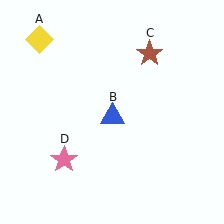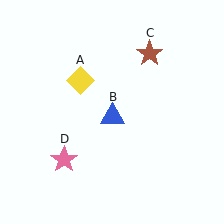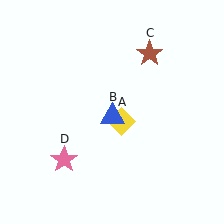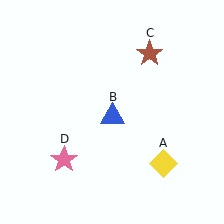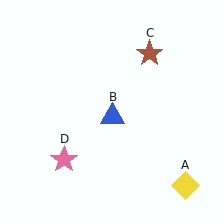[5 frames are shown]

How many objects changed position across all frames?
1 object changed position: yellow diamond (object A).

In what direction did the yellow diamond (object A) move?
The yellow diamond (object A) moved down and to the right.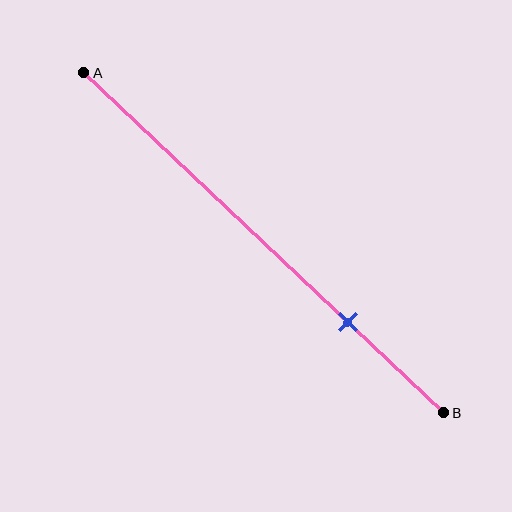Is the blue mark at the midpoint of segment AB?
No, the mark is at about 75% from A, not at the 50% midpoint.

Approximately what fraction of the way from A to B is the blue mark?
The blue mark is approximately 75% of the way from A to B.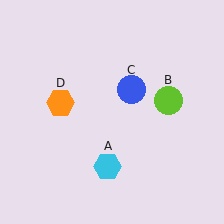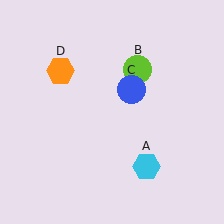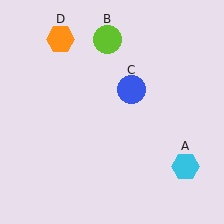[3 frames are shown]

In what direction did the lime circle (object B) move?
The lime circle (object B) moved up and to the left.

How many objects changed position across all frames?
3 objects changed position: cyan hexagon (object A), lime circle (object B), orange hexagon (object D).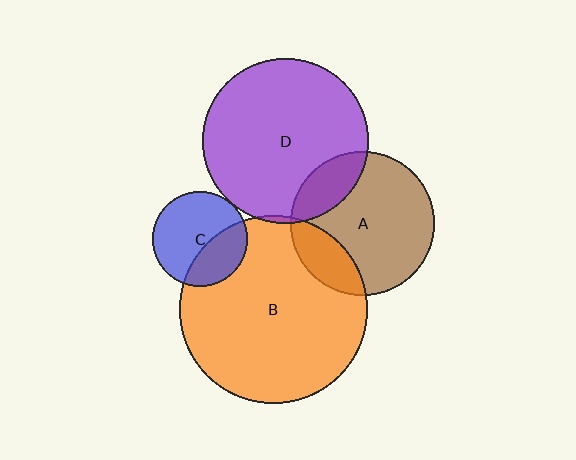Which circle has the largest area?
Circle B (orange).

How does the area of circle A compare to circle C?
Approximately 2.3 times.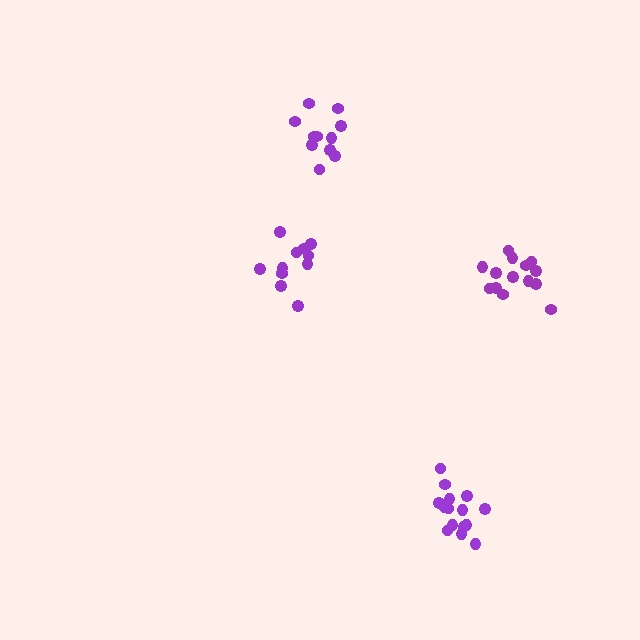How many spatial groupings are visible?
There are 4 spatial groupings.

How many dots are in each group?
Group 1: 14 dots, Group 2: 11 dots, Group 3: 15 dots, Group 4: 11 dots (51 total).